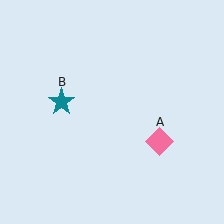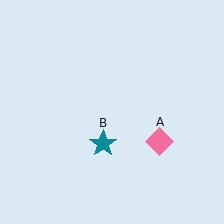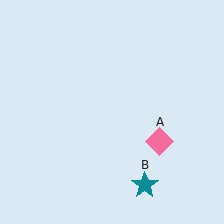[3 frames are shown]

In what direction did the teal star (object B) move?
The teal star (object B) moved down and to the right.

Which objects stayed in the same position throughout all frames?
Pink diamond (object A) remained stationary.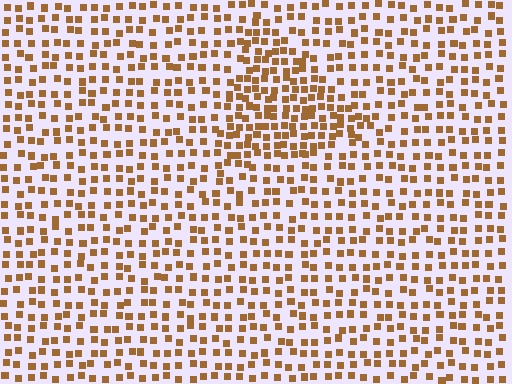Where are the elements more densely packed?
The elements are more densely packed inside the triangle boundary.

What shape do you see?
I see a triangle.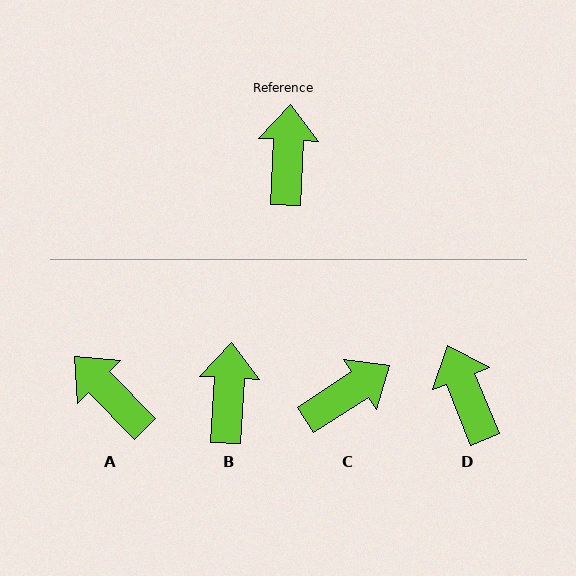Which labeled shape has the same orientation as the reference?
B.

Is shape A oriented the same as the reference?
No, it is off by about 48 degrees.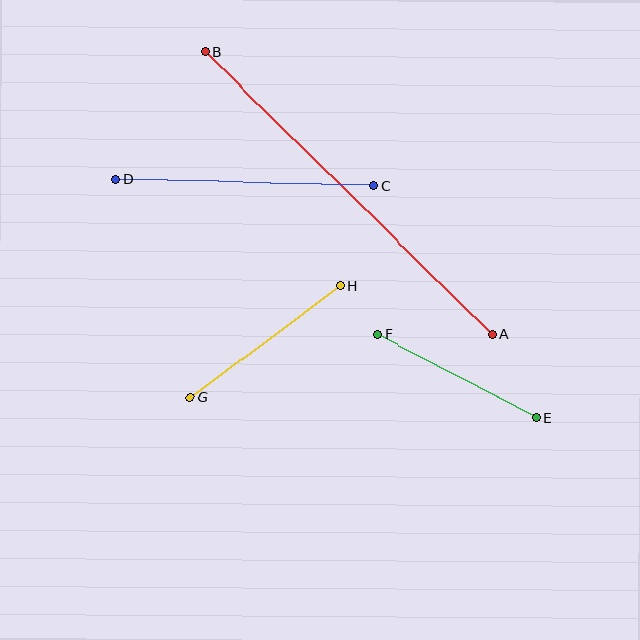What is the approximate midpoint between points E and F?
The midpoint is at approximately (457, 376) pixels.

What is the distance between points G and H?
The distance is approximately 188 pixels.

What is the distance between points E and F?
The distance is approximately 180 pixels.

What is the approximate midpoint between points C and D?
The midpoint is at approximately (244, 182) pixels.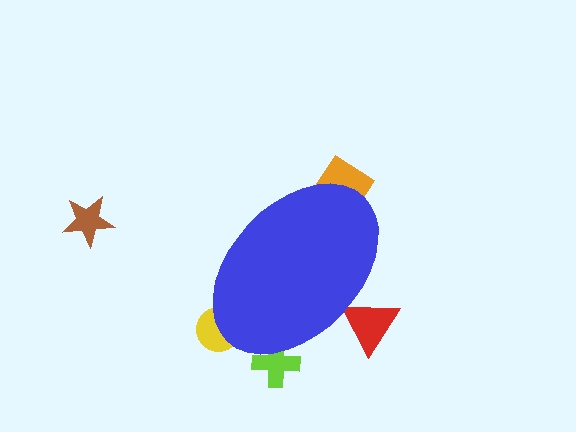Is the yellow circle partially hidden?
Yes, the yellow circle is partially hidden behind the blue ellipse.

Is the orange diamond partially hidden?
Yes, the orange diamond is partially hidden behind the blue ellipse.